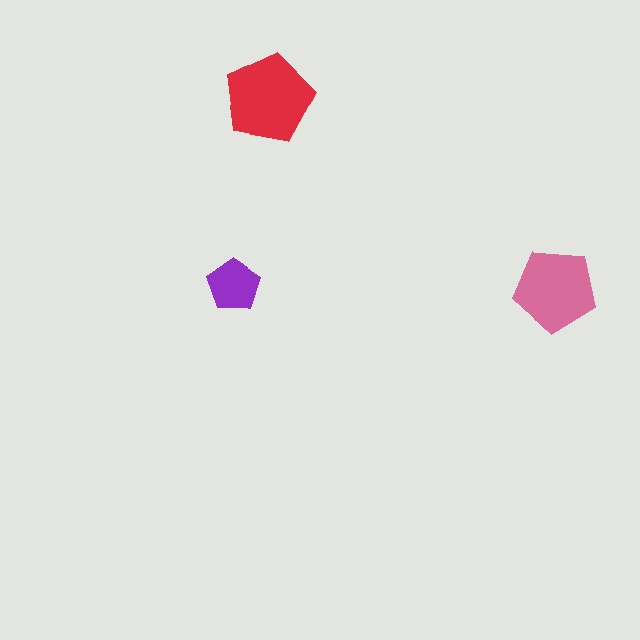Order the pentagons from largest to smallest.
the red one, the pink one, the purple one.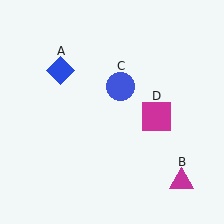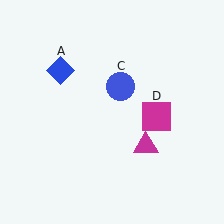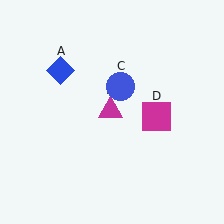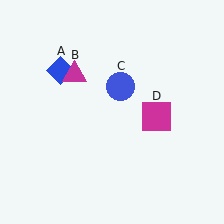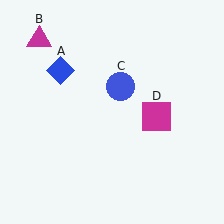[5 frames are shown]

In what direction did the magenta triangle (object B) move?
The magenta triangle (object B) moved up and to the left.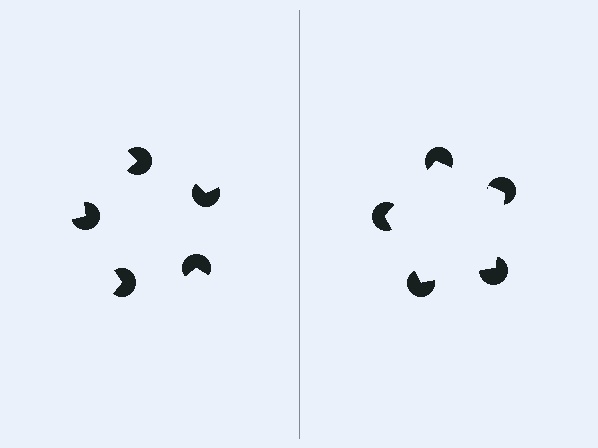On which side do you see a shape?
An illusory pentagon appears on the right side. On the left side the wedge cuts are rotated, so no coherent shape forms.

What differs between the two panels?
The pac-man discs are positioned identically on both sides; only the wedge orientations differ. On the right they align to a pentagon; on the left they are misaligned.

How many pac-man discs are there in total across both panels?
10 — 5 on each side.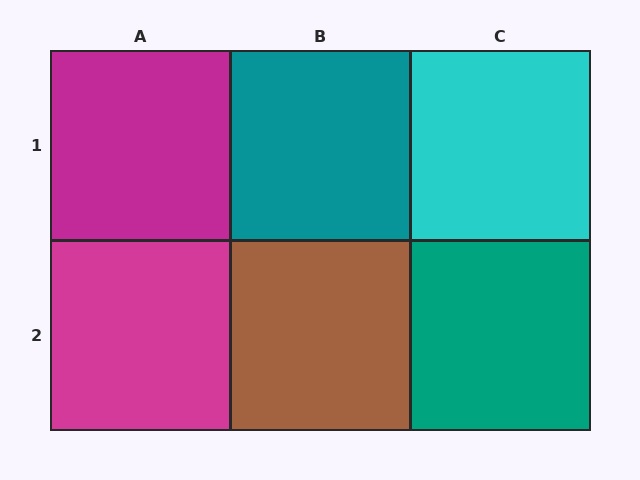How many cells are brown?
1 cell is brown.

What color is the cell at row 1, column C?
Cyan.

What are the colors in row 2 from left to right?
Magenta, brown, teal.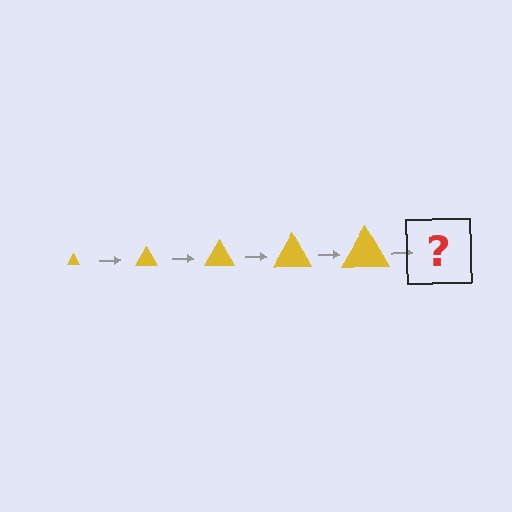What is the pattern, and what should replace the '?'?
The pattern is that the triangle gets progressively larger each step. The '?' should be a yellow triangle, larger than the previous one.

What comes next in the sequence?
The next element should be a yellow triangle, larger than the previous one.